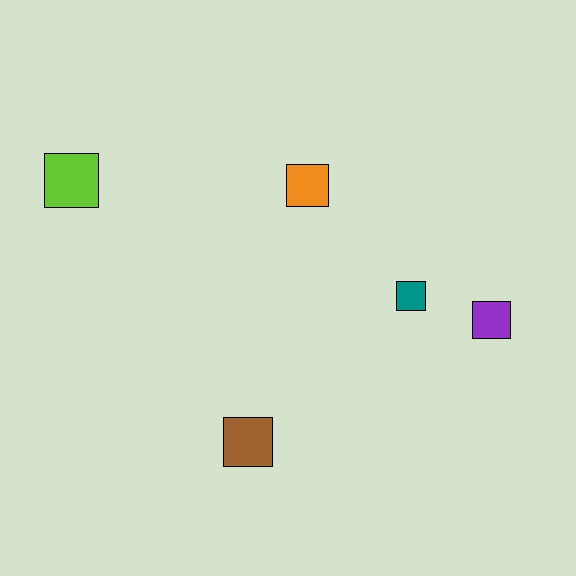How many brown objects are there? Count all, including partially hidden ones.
There is 1 brown object.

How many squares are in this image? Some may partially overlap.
There are 5 squares.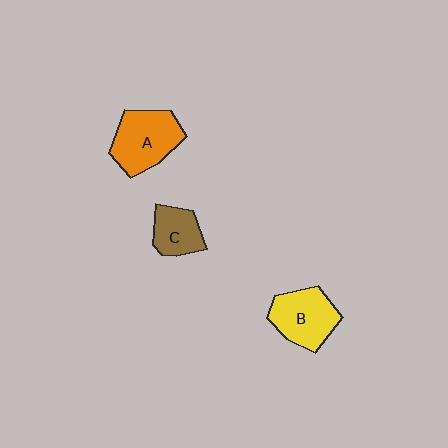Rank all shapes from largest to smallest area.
From largest to smallest: A (orange), B (yellow), C (brown).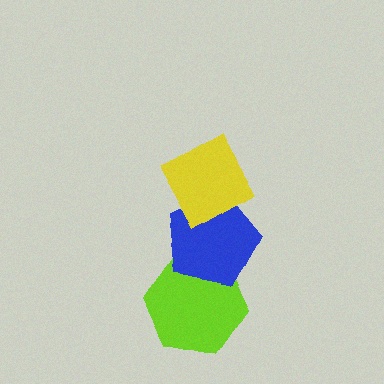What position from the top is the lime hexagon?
The lime hexagon is 3rd from the top.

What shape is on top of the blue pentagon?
The yellow diamond is on top of the blue pentagon.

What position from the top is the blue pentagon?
The blue pentagon is 2nd from the top.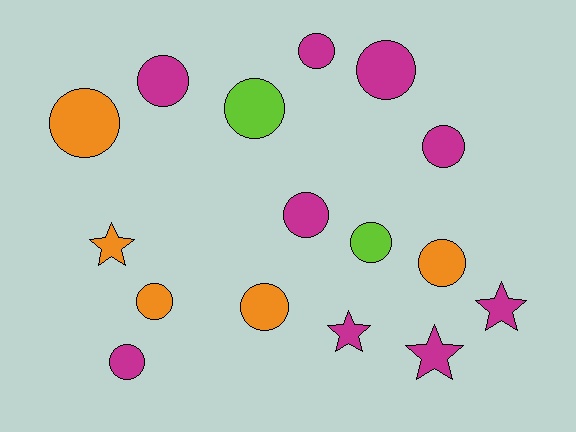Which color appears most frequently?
Magenta, with 9 objects.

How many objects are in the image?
There are 16 objects.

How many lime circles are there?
There are 2 lime circles.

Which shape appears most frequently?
Circle, with 12 objects.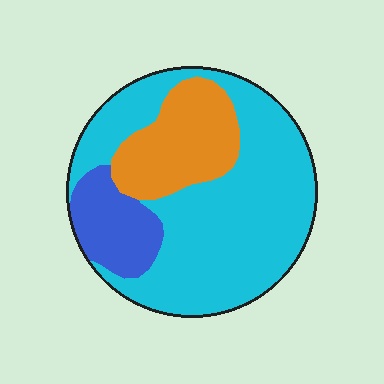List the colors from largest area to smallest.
From largest to smallest: cyan, orange, blue.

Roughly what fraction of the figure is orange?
Orange covers 21% of the figure.